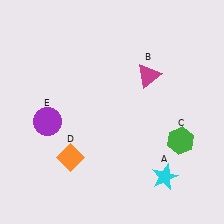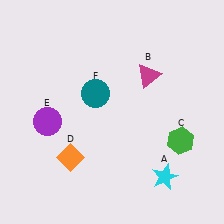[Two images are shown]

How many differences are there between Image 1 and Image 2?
There is 1 difference between the two images.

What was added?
A teal circle (F) was added in Image 2.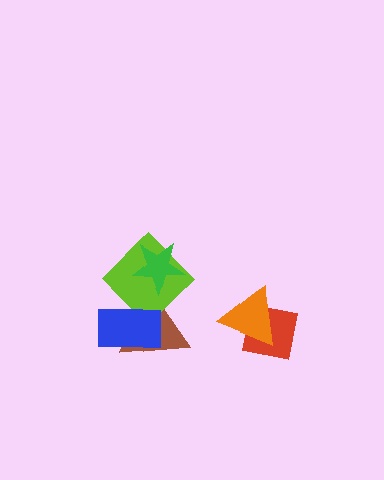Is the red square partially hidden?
Yes, it is partially covered by another shape.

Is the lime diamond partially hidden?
Yes, it is partially covered by another shape.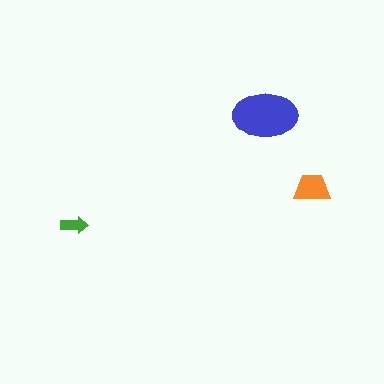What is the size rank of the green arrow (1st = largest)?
3rd.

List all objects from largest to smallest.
The blue ellipse, the orange trapezoid, the green arrow.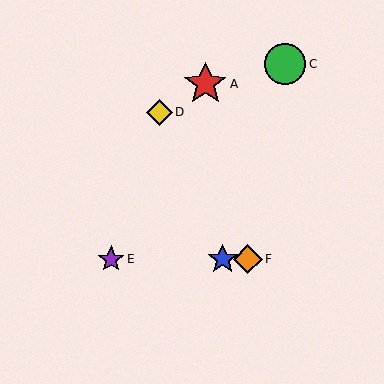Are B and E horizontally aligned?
Yes, both are at y≈259.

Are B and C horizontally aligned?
No, B is at y≈259 and C is at y≈64.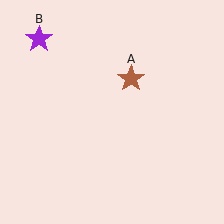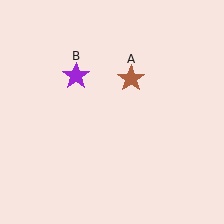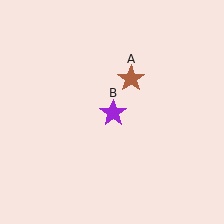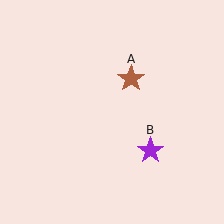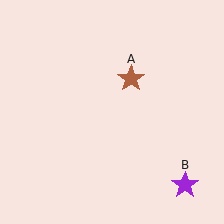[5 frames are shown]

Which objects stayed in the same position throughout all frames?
Brown star (object A) remained stationary.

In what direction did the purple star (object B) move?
The purple star (object B) moved down and to the right.